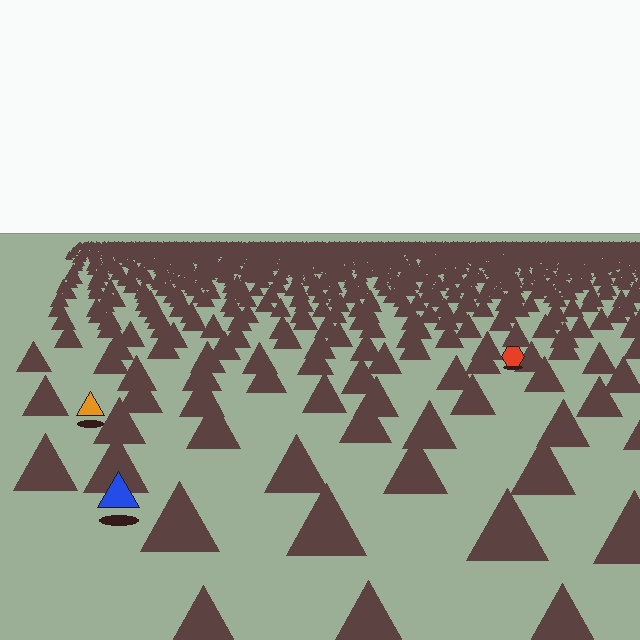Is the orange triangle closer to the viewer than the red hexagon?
Yes. The orange triangle is closer — you can tell from the texture gradient: the ground texture is coarser near it.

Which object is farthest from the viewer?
The red hexagon is farthest from the viewer. It appears smaller and the ground texture around it is denser.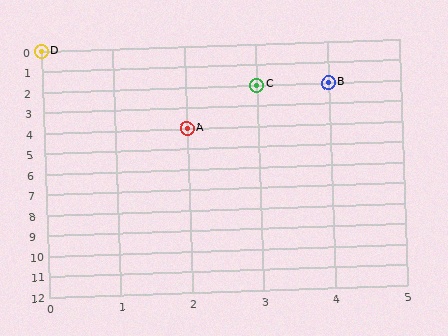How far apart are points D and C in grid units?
Points D and C are 3 columns and 2 rows apart (about 3.6 grid units diagonally).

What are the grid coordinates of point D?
Point D is at grid coordinates (0, 0).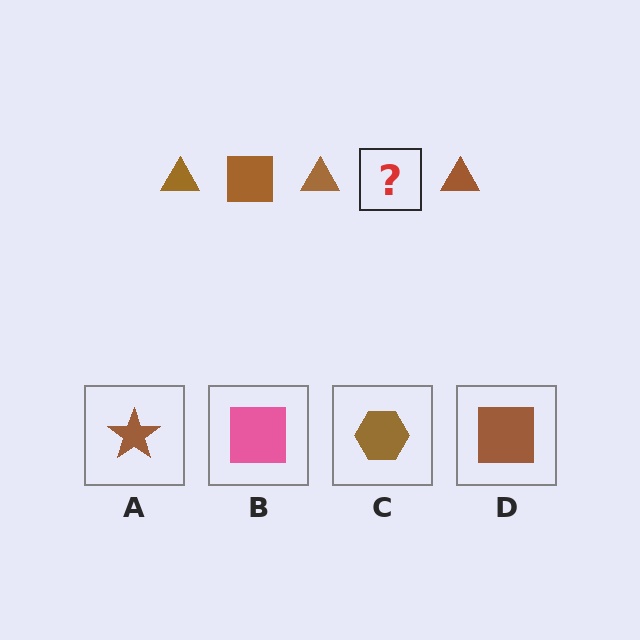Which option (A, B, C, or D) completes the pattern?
D.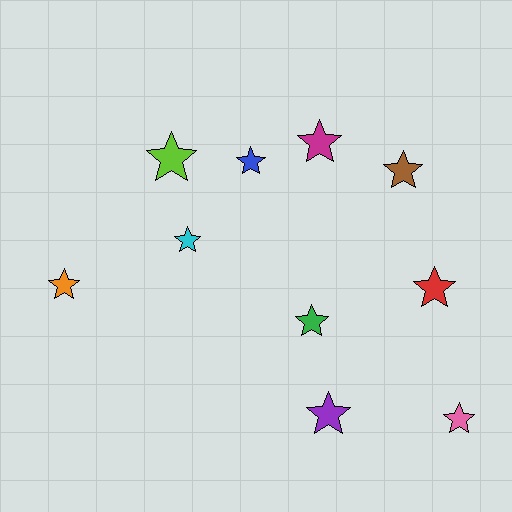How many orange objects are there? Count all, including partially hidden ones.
There is 1 orange object.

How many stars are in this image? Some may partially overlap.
There are 10 stars.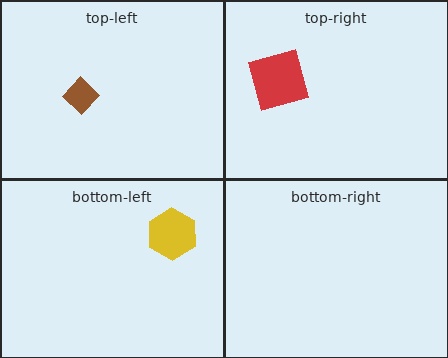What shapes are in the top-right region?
The red square.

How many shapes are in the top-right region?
1.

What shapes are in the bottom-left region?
The yellow hexagon.